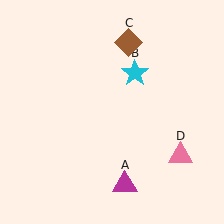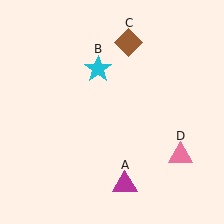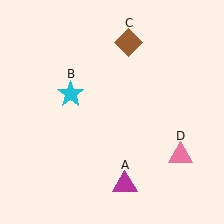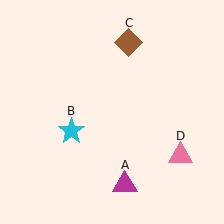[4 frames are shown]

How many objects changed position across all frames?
1 object changed position: cyan star (object B).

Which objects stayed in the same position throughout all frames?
Magenta triangle (object A) and brown diamond (object C) and pink triangle (object D) remained stationary.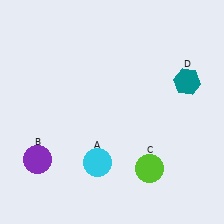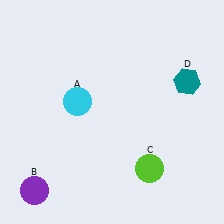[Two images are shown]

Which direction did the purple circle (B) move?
The purple circle (B) moved down.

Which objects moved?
The objects that moved are: the cyan circle (A), the purple circle (B).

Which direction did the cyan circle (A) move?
The cyan circle (A) moved up.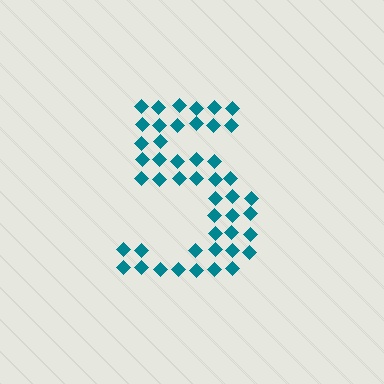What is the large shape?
The large shape is the digit 5.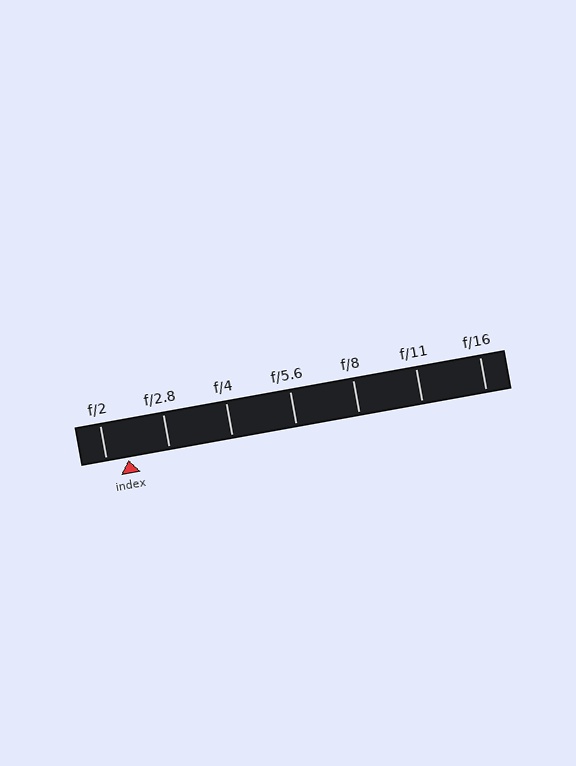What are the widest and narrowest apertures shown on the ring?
The widest aperture shown is f/2 and the narrowest is f/16.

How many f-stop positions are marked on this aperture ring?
There are 7 f-stop positions marked.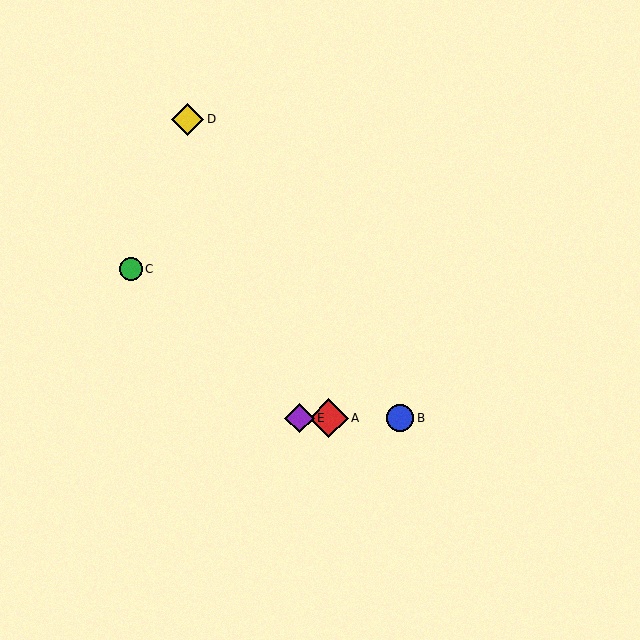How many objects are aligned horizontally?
3 objects (A, B, E) are aligned horizontally.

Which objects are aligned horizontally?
Objects A, B, E are aligned horizontally.